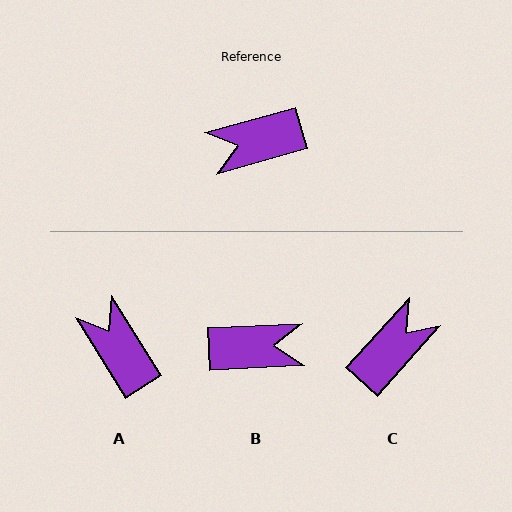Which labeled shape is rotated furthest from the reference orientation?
B, about 167 degrees away.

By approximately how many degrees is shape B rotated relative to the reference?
Approximately 167 degrees counter-clockwise.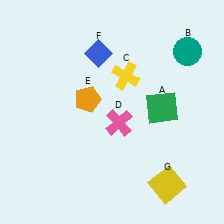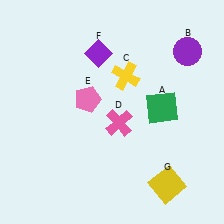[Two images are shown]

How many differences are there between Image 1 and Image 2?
There are 3 differences between the two images.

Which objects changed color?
B changed from teal to purple. E changed from orange to pink. F changed from blue to purple.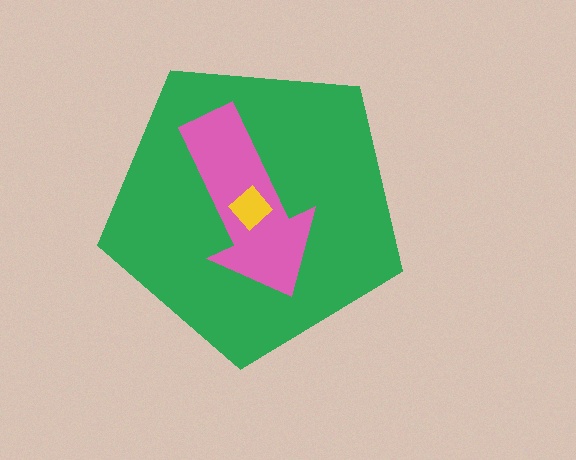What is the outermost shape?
The green pentagon.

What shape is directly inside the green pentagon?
The pink arrow.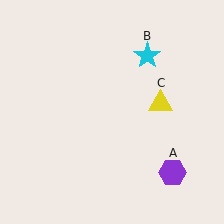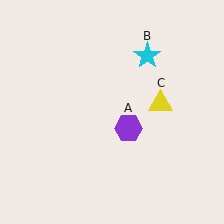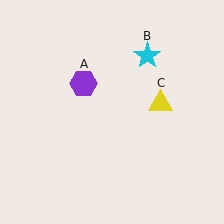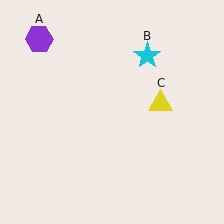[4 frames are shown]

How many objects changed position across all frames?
1 object changed position: purple hexagon (object A).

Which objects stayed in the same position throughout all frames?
Cyan star (object B) and yellow triangle (object C) remained stationary.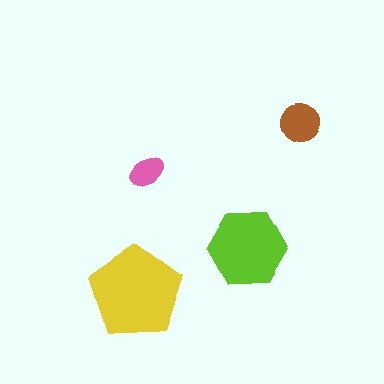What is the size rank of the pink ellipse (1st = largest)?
4th.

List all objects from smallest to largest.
The pink ellipse, the brown circle, the lime hexagon, the yellow pentagon.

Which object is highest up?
The brown circle is topmost.